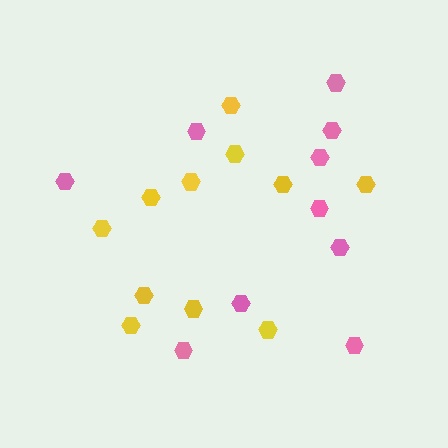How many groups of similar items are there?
There are 2 groups: one group of pink hexagons (10) and one group of yellow hexagons (11).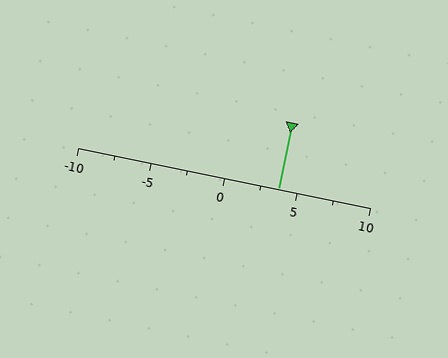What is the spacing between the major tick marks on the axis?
The major ticks are spaced 5 apart.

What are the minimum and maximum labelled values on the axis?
The axis runs from -10 to 10.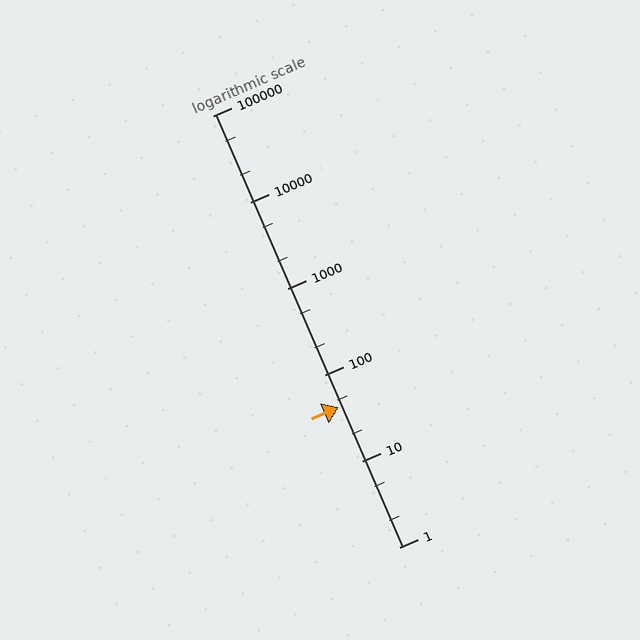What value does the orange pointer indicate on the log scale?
The pointer indicates approximately 42.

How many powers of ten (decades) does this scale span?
The scale spans 5 decades, from 1 to 100000.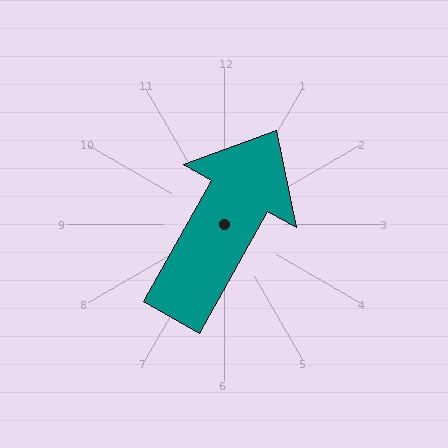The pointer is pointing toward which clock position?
Roughly 1 o'clock.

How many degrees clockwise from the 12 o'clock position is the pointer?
Approximately 29 degrees.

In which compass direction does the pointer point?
Northeast.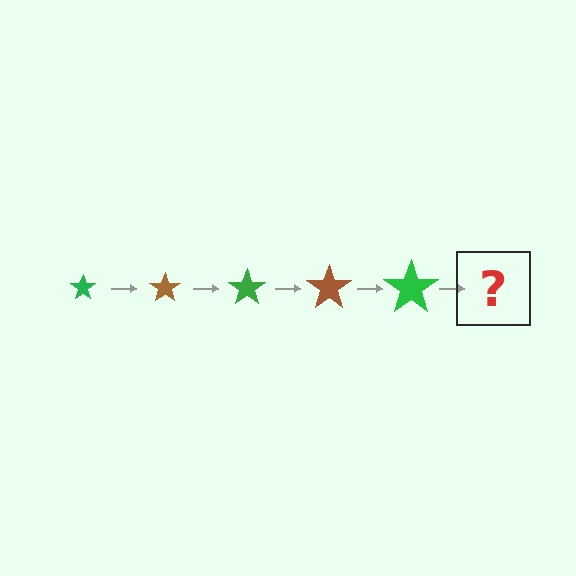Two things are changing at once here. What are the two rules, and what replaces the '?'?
The two rules are that the star grows larger each step and the color cycles through green and brown. The '?' should be a brown star, larger than the previous one.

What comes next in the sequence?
The next element should be a brown star, larger than the previous one.